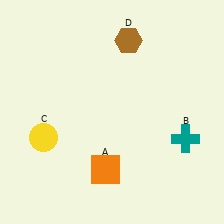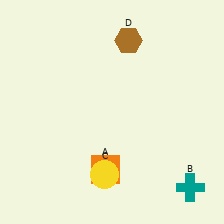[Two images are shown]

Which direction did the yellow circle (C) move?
The yellow circle (C) moved right.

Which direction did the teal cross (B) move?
The teal cross (B) moved down.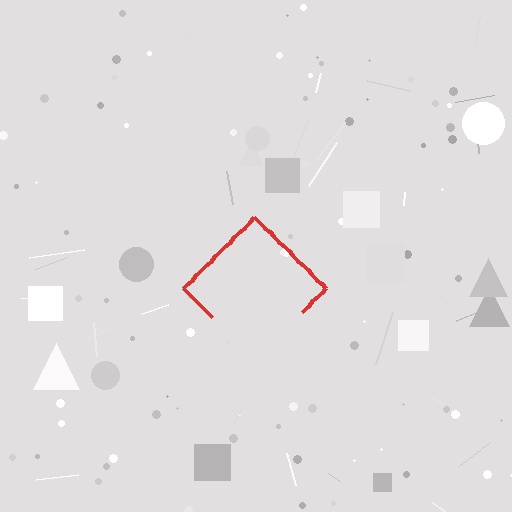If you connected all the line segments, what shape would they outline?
They would outline a diamond.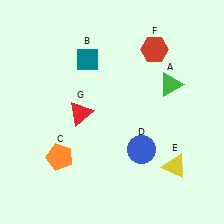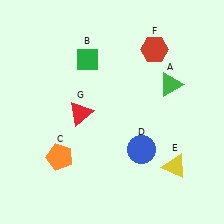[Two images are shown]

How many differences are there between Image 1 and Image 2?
There is 1 difference between the two images.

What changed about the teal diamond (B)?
In Image 1, B is teal. In Image 2, it changed to green.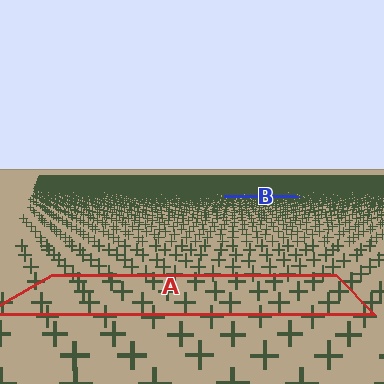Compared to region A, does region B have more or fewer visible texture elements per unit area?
Region B has more texture elements per unit area — they are packed more densely because it is farther away.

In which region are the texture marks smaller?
The texture marks are smaller in region B, because it is farther away.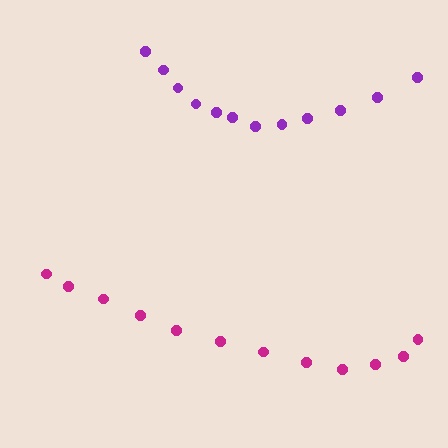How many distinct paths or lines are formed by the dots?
There are 2 distinct paths.